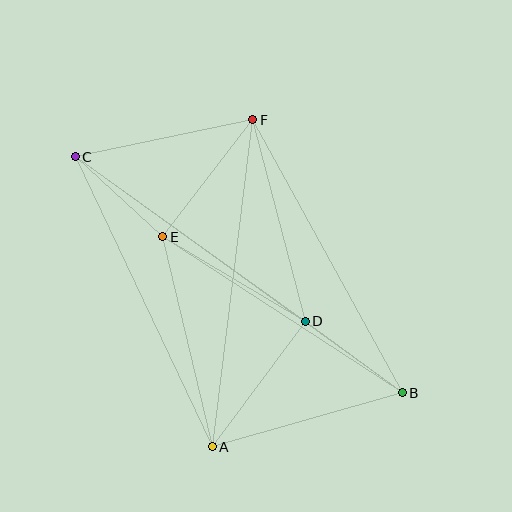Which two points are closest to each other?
Points C and E are closest to each other.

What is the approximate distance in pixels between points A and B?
The distance between A and B is approximately 197 pixels.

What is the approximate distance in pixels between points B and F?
The distance between B and F is approximately 311 pixels.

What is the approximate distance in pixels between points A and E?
The distance between A and E is approximately 216 pixels.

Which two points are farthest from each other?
Points B and C are farthest from each other.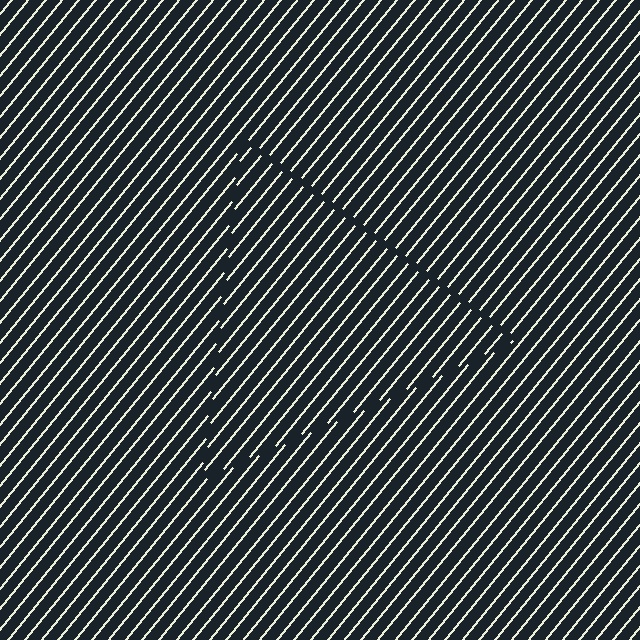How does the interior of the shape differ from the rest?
The interior of the shape contains the same grating, shifted by half a period — the contour is defined by the phase discontinuity where line-ends from the inner and outer gratings abut.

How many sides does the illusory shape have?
3 sides — the line-ends trace a triangle.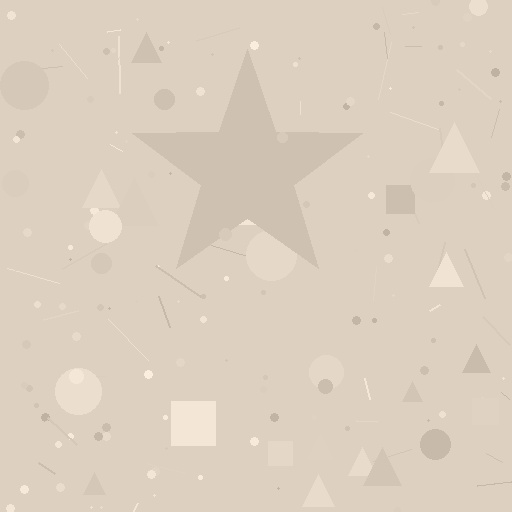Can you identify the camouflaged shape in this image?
The camouflaged shape is a star.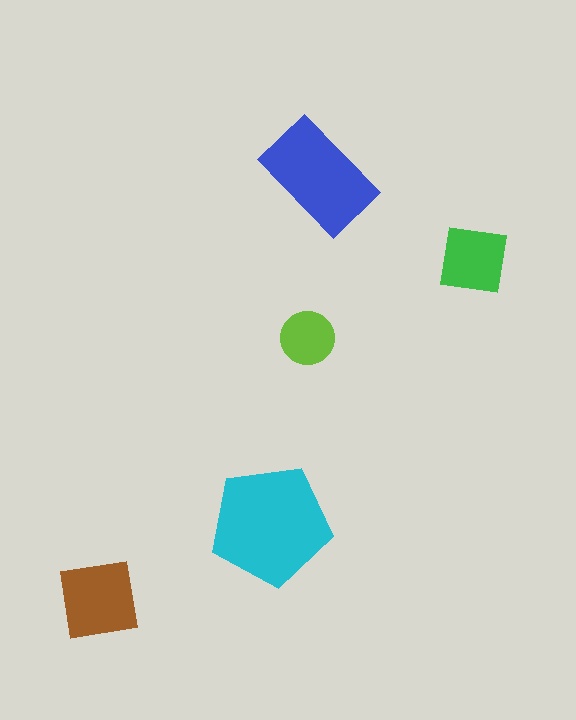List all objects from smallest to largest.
The lime circle, the green square, the brown square, the blue rectangle, the cyan pentagon.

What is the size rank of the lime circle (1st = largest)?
5th.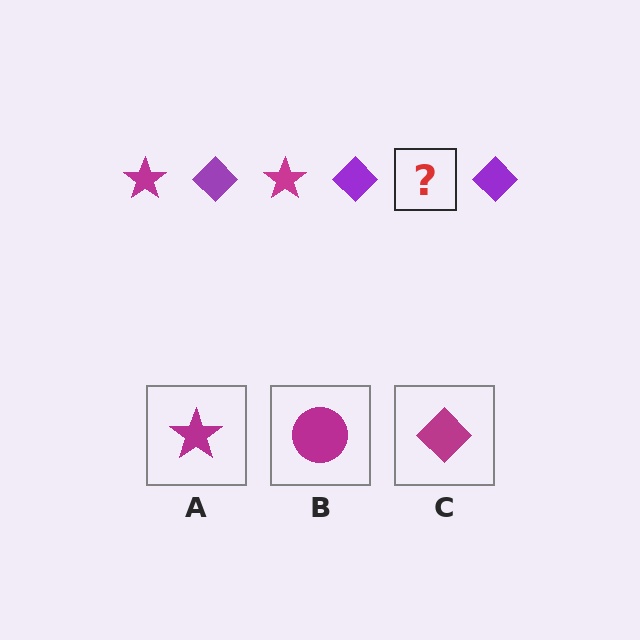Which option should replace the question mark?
Option A.